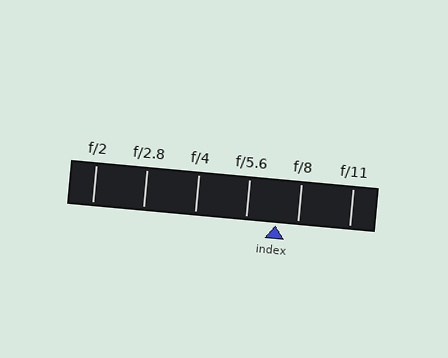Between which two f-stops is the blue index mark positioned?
The index mark is between f/5.6 and f/8.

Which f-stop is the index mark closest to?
The index mark is closest to f/8.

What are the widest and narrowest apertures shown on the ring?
The widest aperture shown is f/2 and the narrowest is f/11.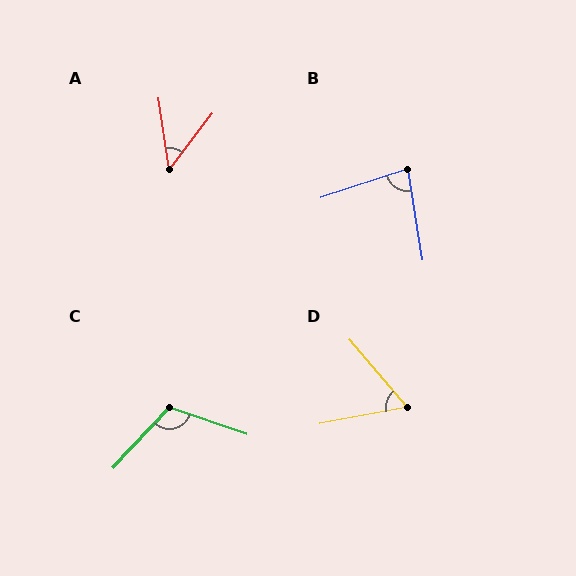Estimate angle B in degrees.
Approximately 81 degrees.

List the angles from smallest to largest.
A (46°), D (60°), B (81°), C (114°).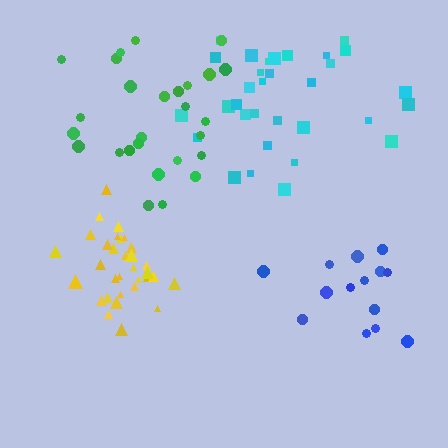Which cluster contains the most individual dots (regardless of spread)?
Yellow (32).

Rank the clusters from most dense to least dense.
yellow, cyan, blue, green.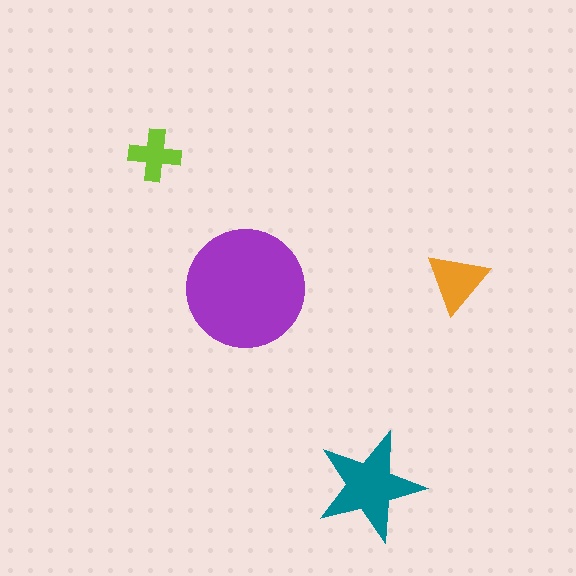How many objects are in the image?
There are 4 objects in the image.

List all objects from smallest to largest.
The lime cross, the orange triangle, the teal star, the purple circle.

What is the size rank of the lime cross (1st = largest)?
4th.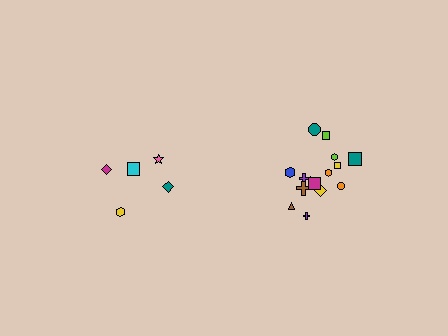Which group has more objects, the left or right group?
The right group.